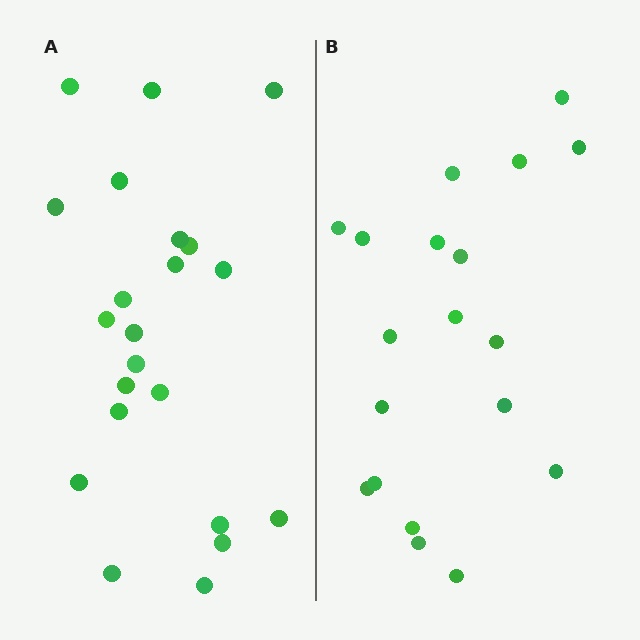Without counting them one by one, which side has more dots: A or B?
Region A (the left region) has more dots.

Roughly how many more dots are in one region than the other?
Region A has just a few more — roughly 2 or 3 more dots than region B.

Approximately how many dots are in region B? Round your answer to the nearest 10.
About 20 dots. (The exact count is 19, which rounds to 20.)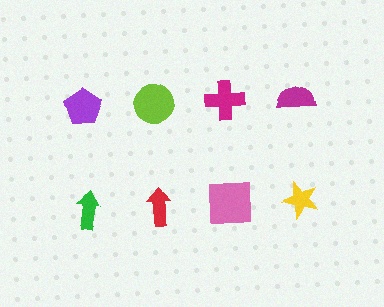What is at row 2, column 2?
A red arrow.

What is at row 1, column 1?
A purple pentagon.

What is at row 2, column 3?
A pink square.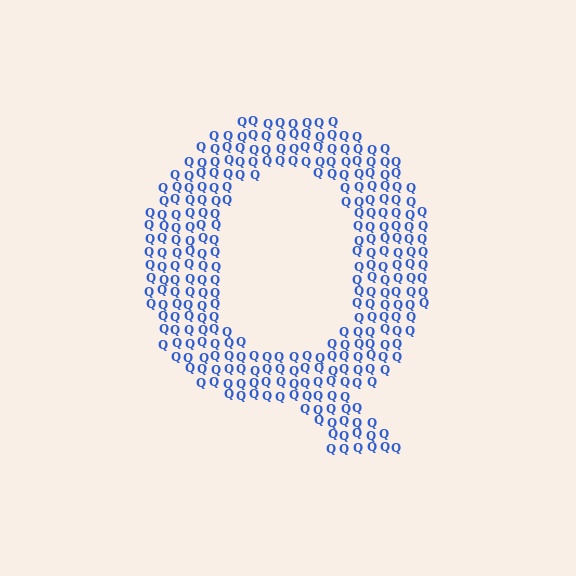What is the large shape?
The large shape is the letter Q.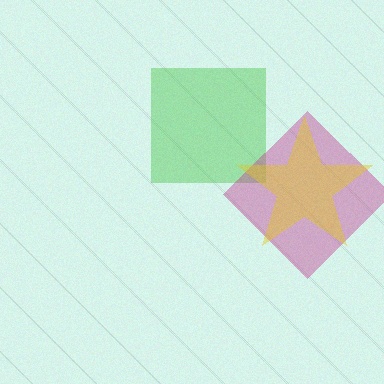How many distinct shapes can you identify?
There are 3 distinct shapes: a green square, a magenta diamond, a yellow star.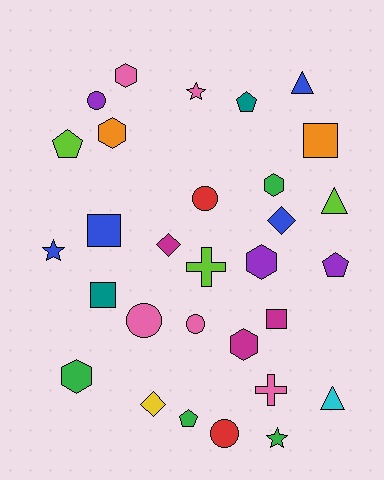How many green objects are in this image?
There are 4 green objects.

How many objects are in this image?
There are 30 objects.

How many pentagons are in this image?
There are 4 pentagons.